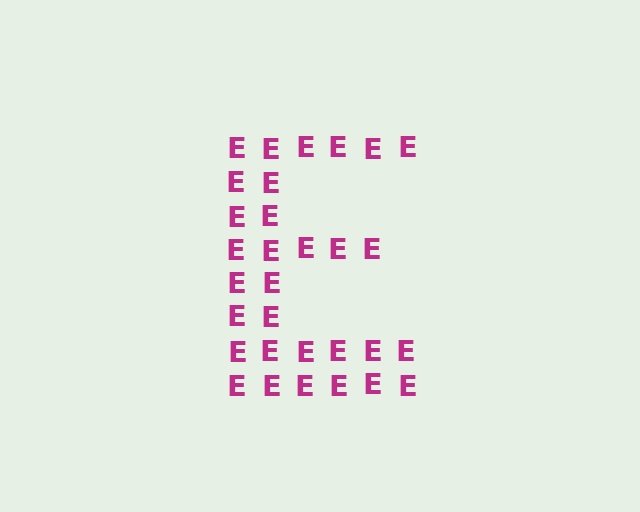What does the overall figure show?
The overall figure shows the letter E.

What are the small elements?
The small elements are letter E's.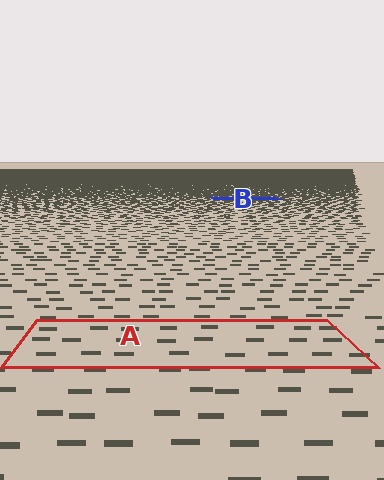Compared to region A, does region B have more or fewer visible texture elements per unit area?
Region B has more texture elements per unit area — they are packed more densely because it is farther away.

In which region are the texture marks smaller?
The texture marks are smaller in region B, because it is farther away.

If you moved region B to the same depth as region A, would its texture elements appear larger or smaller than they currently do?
They would appear larger. At a closer depth, the same texture elements are projected at a bigger on-screen size.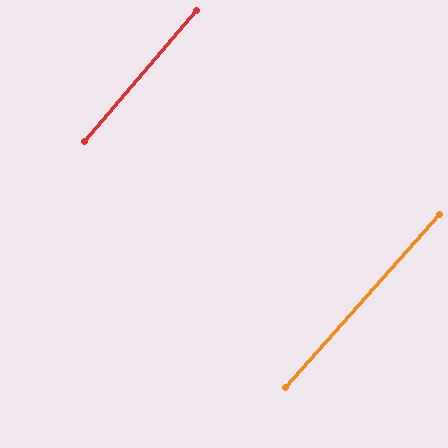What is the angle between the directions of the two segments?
Approximately 1 degree.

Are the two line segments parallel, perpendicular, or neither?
Parallel — their directions differ by only 1.3°.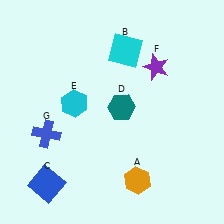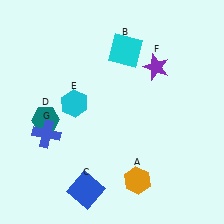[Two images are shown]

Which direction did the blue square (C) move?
The blue square (C) moved right.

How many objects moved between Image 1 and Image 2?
2 objects moved between the two images.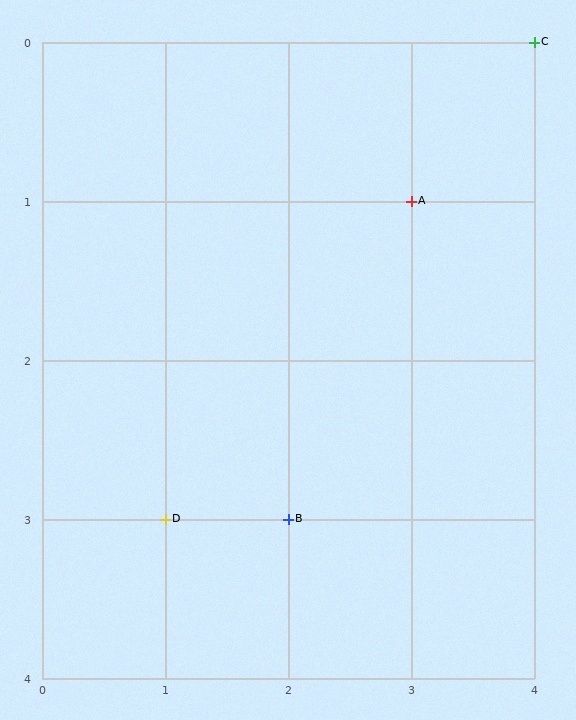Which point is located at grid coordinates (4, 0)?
Point C is at (4, 0).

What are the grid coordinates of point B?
Point B is at grid coordinates (2, 3).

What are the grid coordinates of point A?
Point A is at grid coordinates (3, 1).